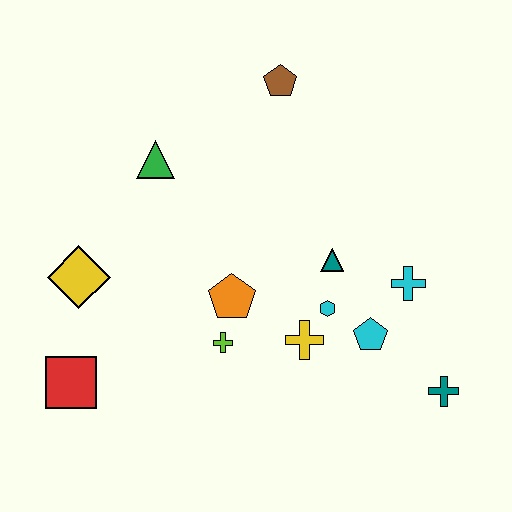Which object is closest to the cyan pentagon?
The cyan hexagon is closest to the cyan pentagon.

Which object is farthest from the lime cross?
The brown pentagon is farthest from the lime cross.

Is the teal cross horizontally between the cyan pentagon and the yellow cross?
No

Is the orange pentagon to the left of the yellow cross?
Yes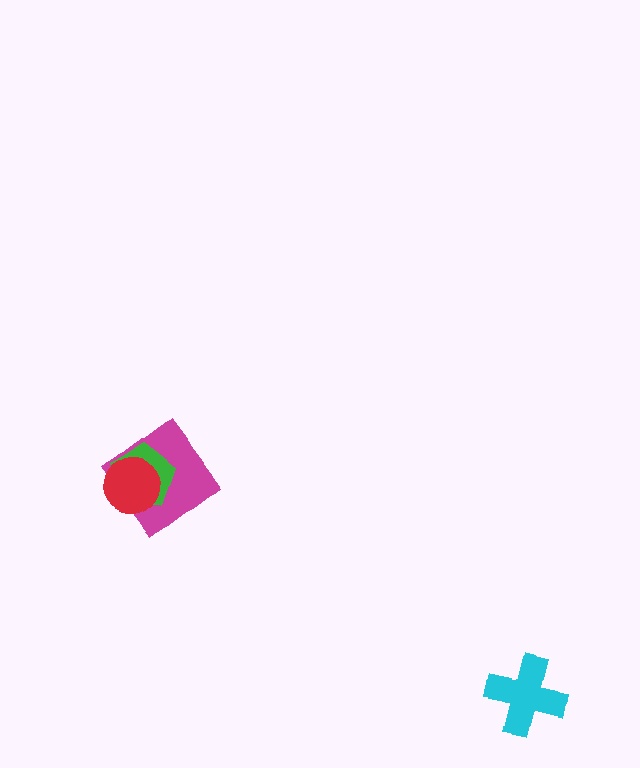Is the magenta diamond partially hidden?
Yes, it is partially covered by another shape.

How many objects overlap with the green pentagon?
2 objects overlap with the green pentagon.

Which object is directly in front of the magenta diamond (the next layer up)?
The green pentagon is directly in front of the magenta diamond.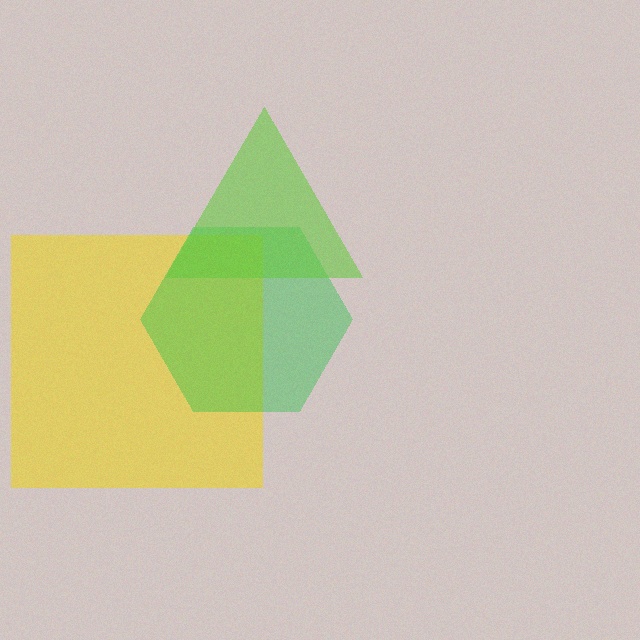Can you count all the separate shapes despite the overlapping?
Yes, there are 3 separate shapes.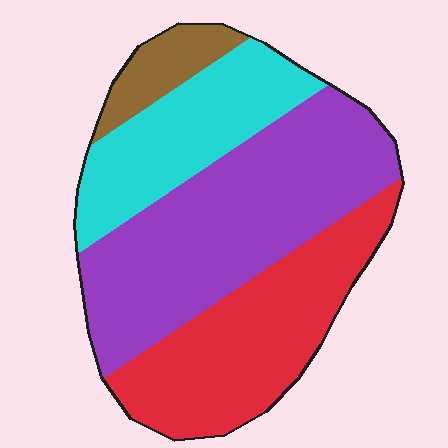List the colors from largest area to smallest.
From largest to smallest: purple, red, cyan, brown.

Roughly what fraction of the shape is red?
Red covers 30% of the shape.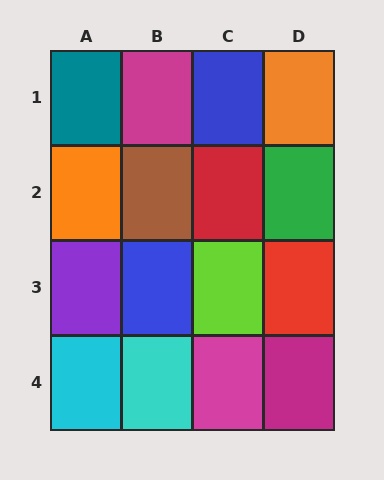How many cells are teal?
1 cell is teal.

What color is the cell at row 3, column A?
Purple.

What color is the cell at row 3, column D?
Red.